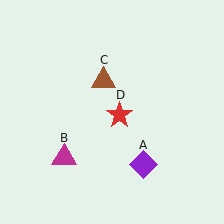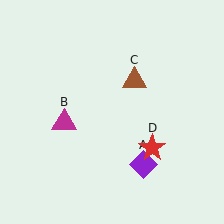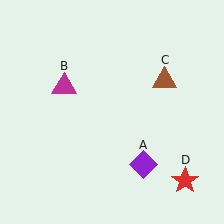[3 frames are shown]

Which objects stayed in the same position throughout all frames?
Purple diamond (object A) remained stationary.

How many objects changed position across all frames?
3 objects changed position: magenta triangle (object B), brown triangle (object C), red star (object D).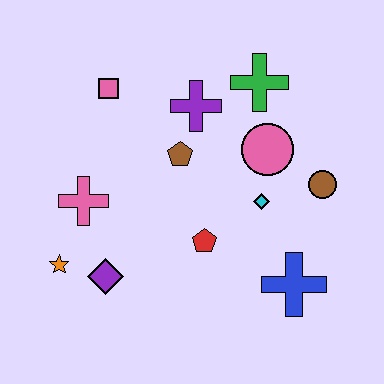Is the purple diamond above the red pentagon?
No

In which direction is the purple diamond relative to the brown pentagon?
The purple diamond is below the brown pentagon.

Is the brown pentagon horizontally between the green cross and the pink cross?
Yes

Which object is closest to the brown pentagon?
The purple cross is closest to the brown pentagon.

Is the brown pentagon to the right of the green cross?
No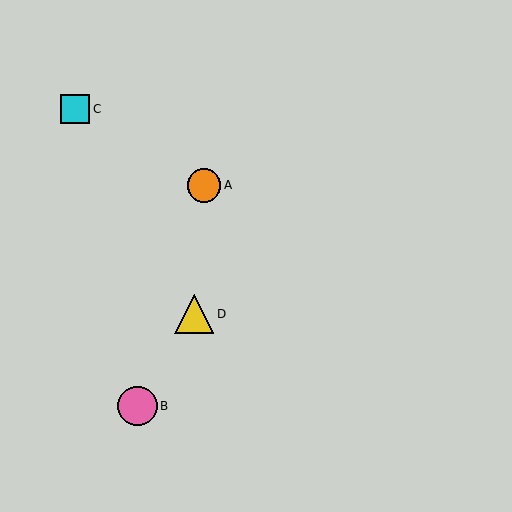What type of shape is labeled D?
Shape D is a yellow triangle.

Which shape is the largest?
The pink circle (labeled B) is the largest.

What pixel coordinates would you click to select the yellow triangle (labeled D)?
Click at (194, 314) to select the yellow triangle D.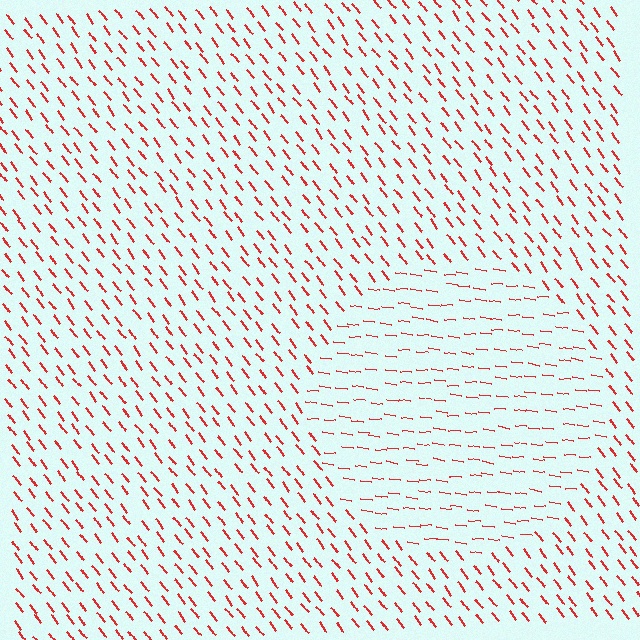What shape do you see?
I see a circle.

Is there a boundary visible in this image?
Yes, there is a texture boundary formed by a change in line orientation.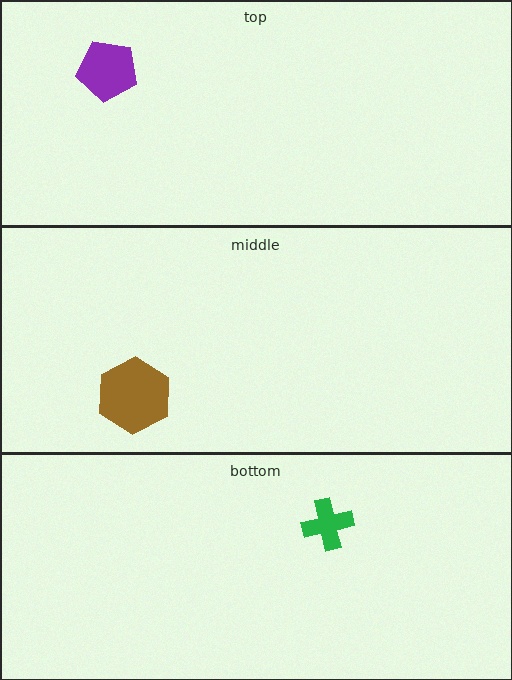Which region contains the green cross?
The bottom region.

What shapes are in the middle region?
The brown hexagon.